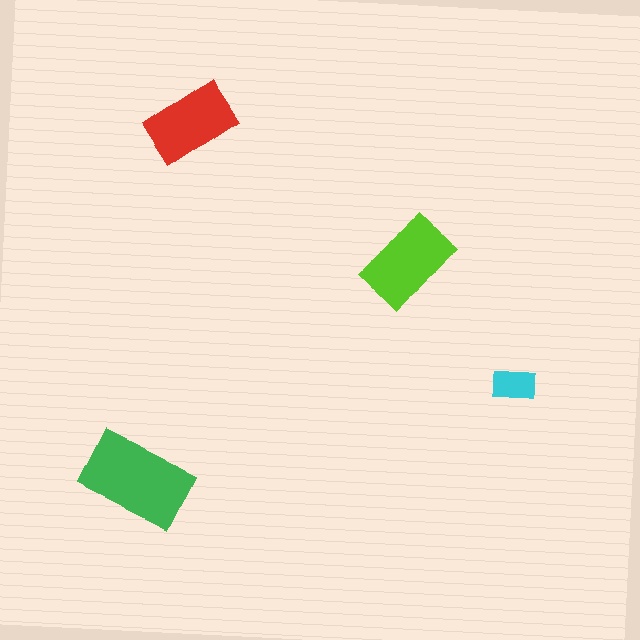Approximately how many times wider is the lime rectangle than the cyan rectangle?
About 2 times wider.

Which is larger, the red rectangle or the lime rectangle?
The lime one.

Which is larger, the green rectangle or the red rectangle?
The green one.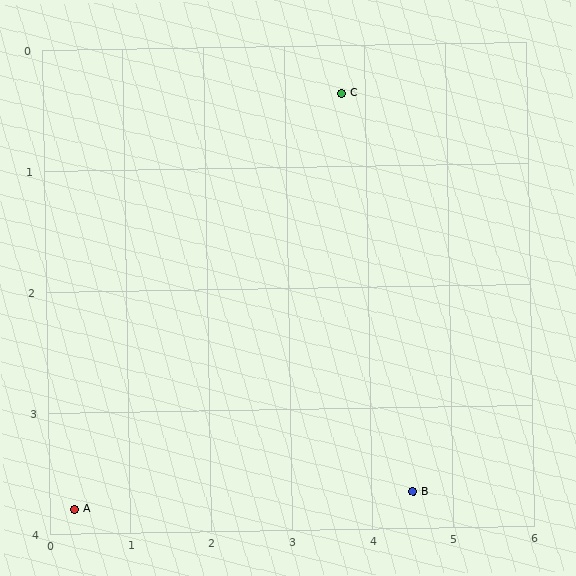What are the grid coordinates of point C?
Point C is at approximately (3.7, 0.4).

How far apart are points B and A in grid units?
Points B and A are about 4.2 grid units apart.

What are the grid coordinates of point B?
Point B is at approximately (4.5, 3.7).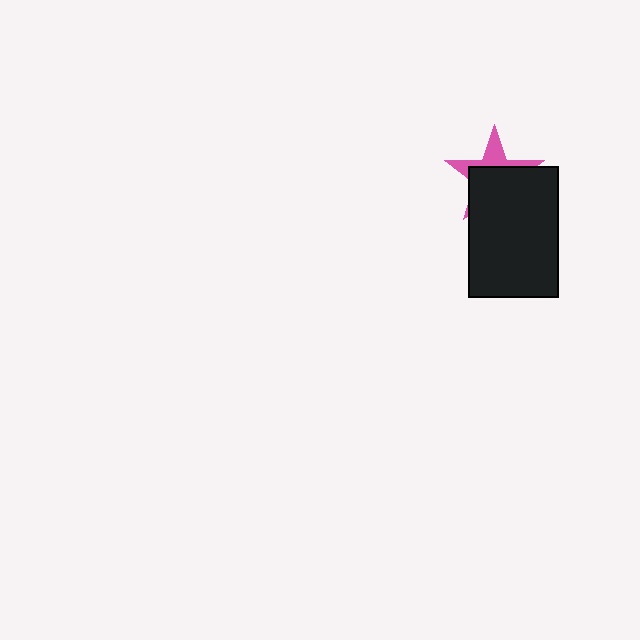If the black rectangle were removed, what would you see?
You would see the complete pink star.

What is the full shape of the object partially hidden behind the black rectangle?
The partially hidden object is a pink star.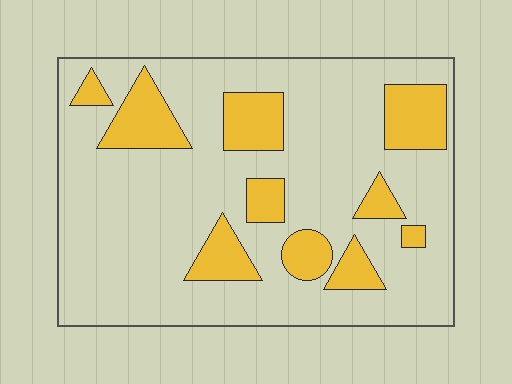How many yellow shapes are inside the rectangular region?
10.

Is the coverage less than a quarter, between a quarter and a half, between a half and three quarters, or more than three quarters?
Less than a quarter.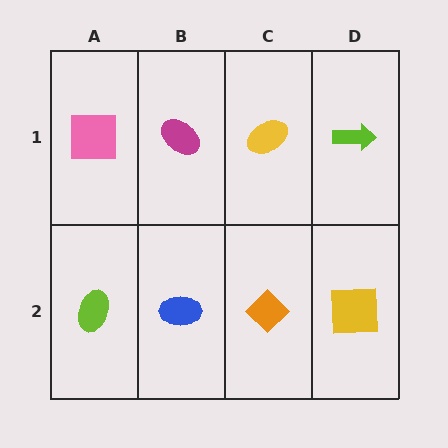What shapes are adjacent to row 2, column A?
A pink square (row 1, column A), a blue ellipse (row 2, column B).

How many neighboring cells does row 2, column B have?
3.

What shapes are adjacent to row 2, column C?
A yellow ellipse (row 1, column C), a blue ellipse (row 2, column B), a yellow square (row 2, column D).